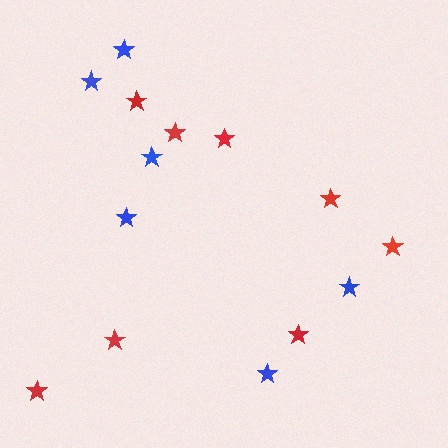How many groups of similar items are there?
There are 2 groups: one group of blue stars (6) and one group of red stars (8).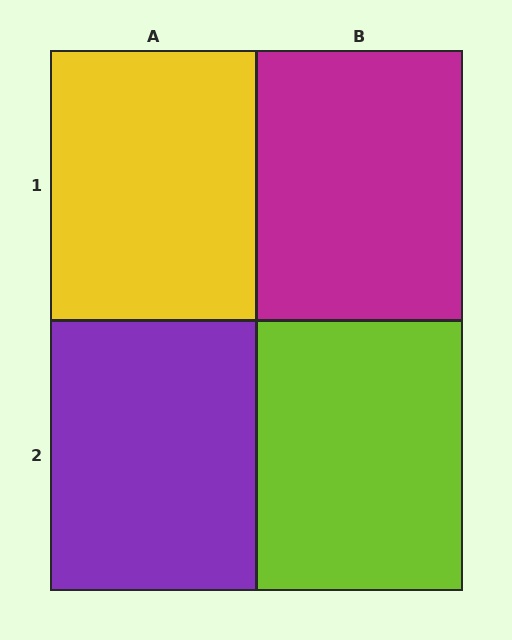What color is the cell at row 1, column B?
Magenta.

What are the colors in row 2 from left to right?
Purple, lime.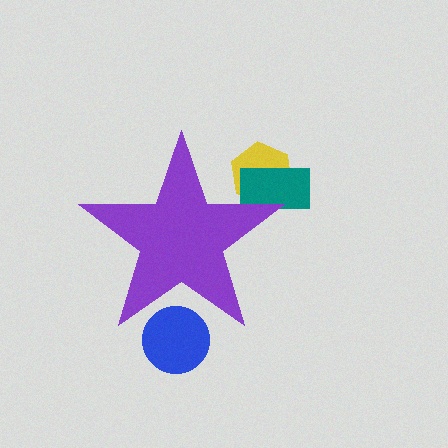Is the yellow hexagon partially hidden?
Yes, the yellow hexagon is partially hidden behind the purple star.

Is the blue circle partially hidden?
Yes, the blue circle is partially hidden behind the purple star.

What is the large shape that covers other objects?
A purple star.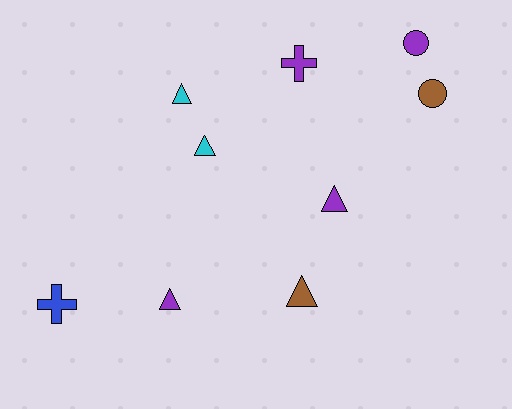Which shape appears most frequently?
Triangle, with 5 objects.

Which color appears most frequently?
Purple, with 4 objects.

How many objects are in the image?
There are 9 objects.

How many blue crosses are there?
There is 1 blue cross.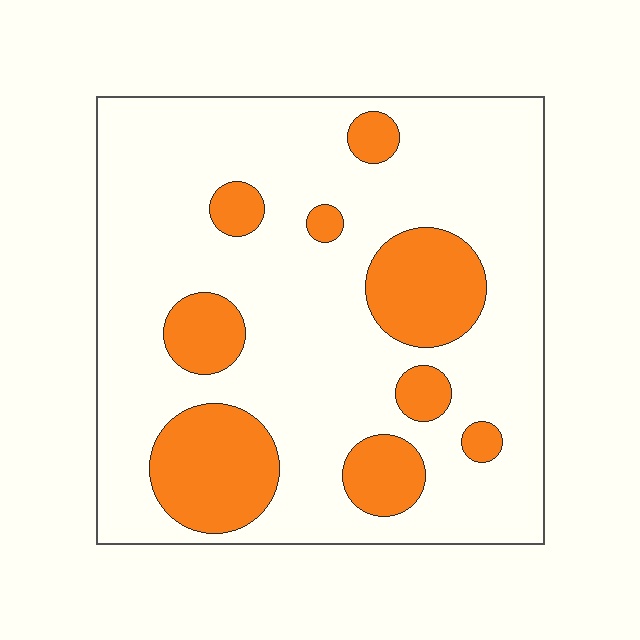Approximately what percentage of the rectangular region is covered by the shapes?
Approximately 25%.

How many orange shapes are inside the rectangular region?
9.